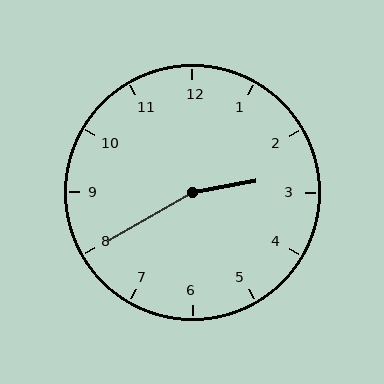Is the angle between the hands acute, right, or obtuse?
It is obtuse.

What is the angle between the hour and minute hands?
Approximately 160 degrees.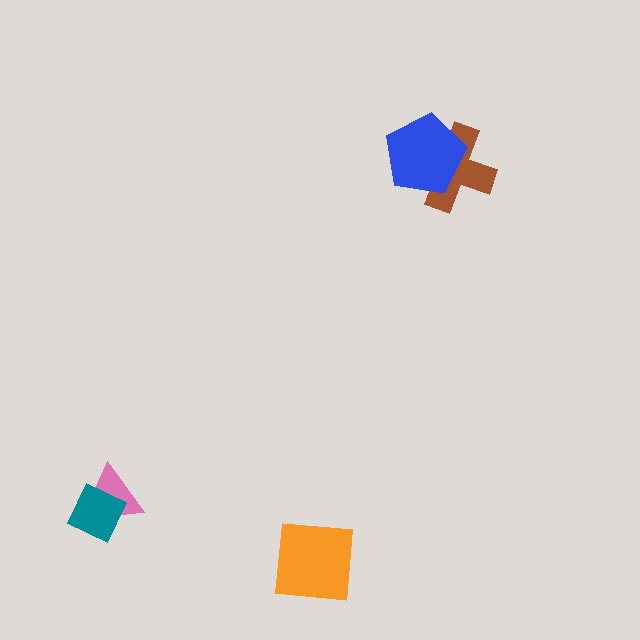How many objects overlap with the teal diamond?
1 object overlaps with the teal diamond.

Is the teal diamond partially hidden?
No, no other shape covers it.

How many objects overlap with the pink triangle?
1 object overlaps with the pink triangle.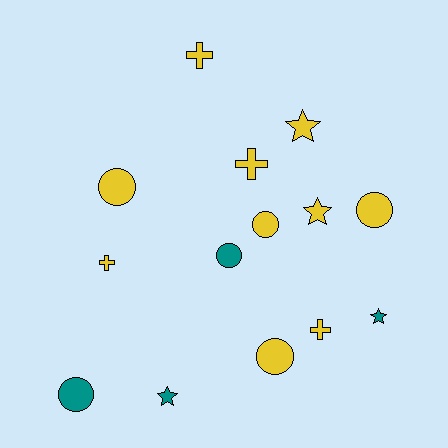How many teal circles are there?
There are 2 teal circles.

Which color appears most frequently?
Yellow, with 10 objects.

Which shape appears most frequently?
Circle, with 6 objects.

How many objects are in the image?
There are 14 objects.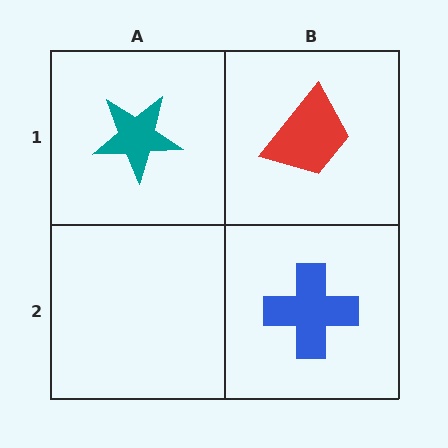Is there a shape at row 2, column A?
No, that cell is empty.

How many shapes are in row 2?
1 shape.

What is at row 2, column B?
A blue cross.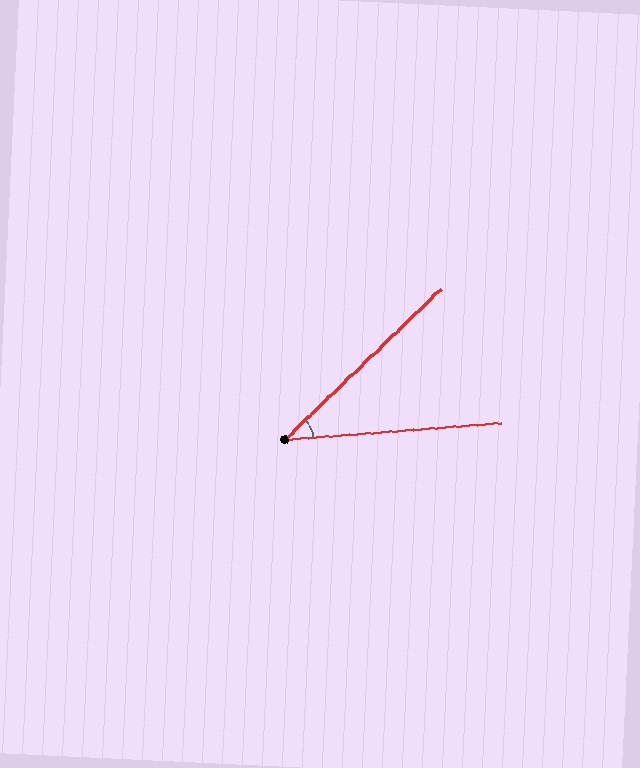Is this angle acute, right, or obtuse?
It is acute.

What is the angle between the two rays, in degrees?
Approximately 40 degrees.